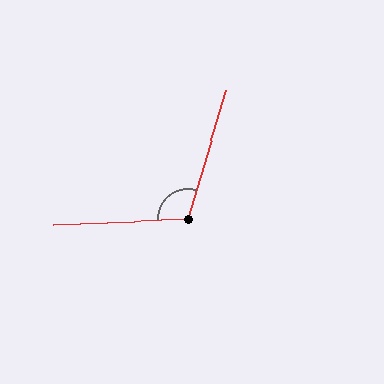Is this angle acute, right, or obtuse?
It is obtuse.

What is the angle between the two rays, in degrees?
Approximately 109 degrees.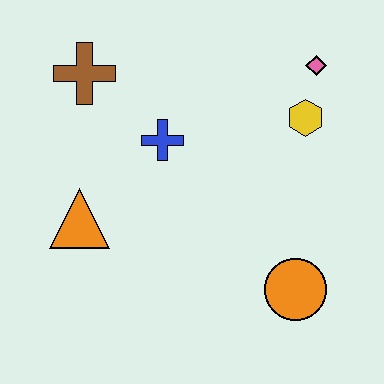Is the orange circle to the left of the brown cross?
No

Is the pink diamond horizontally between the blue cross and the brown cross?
No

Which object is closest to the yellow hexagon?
The pink diamond is closest to the yellow hexagon.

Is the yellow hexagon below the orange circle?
No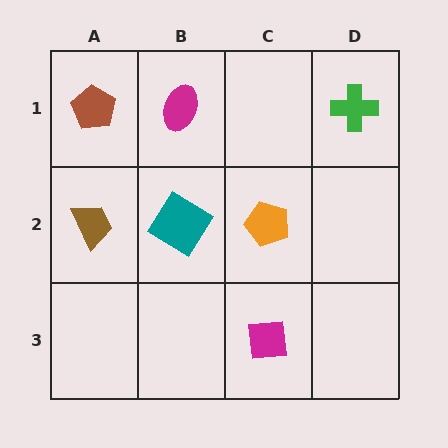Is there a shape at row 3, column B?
No, that cell is empty.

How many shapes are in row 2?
3 shapes.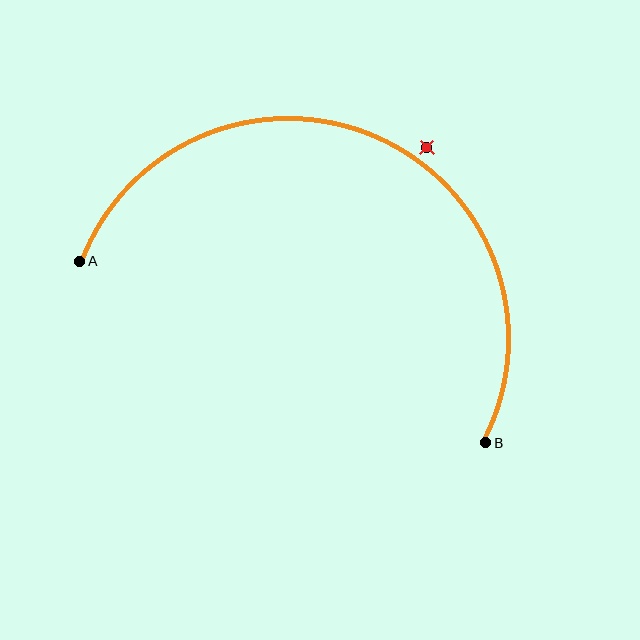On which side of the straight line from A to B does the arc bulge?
The arc bulges above the straight line connecting A and B.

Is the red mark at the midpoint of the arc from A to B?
No — the red mark does not lie on the arc at all. It sits slightly outside the curve.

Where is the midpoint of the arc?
The arc midpoint is the point on the curve farthest from the straight line joining A and B. It sits above that line.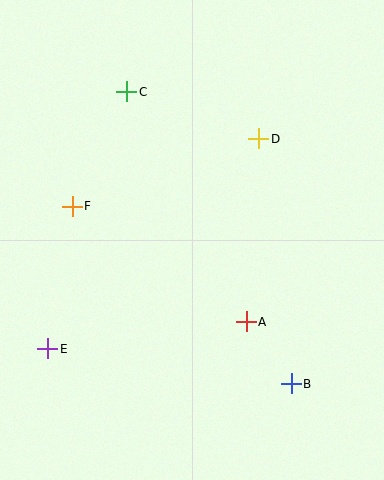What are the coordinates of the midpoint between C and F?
The midpoint between C and F is at (99, 149).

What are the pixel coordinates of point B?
Point B is at (291, 384).